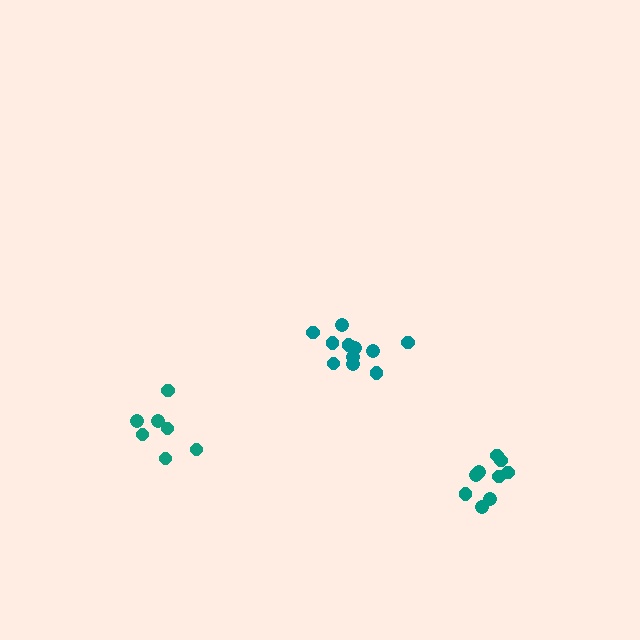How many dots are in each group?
Group 1: 12 dots, Group 2: 9 dots, Group 3: 7 dots (28 total).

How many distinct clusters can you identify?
There are 3 distinct clusters.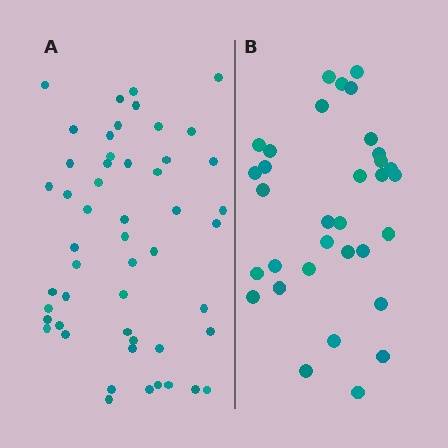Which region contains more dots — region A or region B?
Region A (the left region) has more dots.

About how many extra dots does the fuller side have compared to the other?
Region A has approximately 20 more dots than region B.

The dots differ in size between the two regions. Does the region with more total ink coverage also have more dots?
No. Region B has more total ink coverage because its dots are larger, but region A actually contains more individual dots. Total area can be misleading — the number of items is what matters here.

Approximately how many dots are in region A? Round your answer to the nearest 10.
About 50 dots. (The exact count is 51, which rounds to 50.)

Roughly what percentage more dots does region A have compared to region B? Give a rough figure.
About 55% more.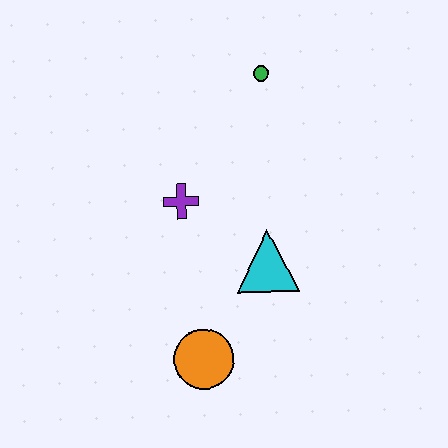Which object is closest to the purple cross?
The cyan triangle is closest to the purple cross.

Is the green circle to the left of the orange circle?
No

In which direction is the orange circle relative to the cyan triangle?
The orange circle is below the cyan triangle.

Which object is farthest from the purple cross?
The orange circle is farthest from the purple cross.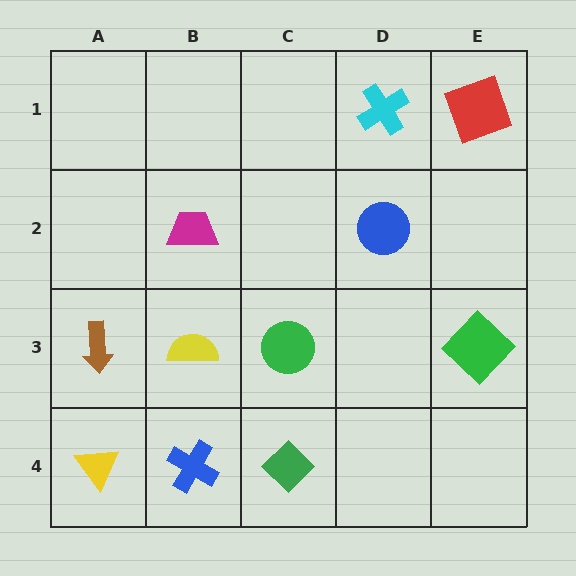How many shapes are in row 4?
3 shapes.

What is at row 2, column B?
A magenta trapezoid.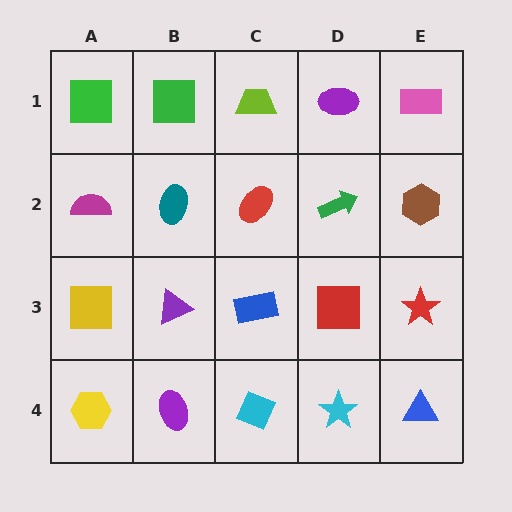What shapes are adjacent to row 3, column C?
A red ellipse (row 2, column C), a cyan diamond (row 4, column C), a purple triangle (row 3, column B), a red square (row 3, column D).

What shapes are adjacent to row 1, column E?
A brown hexagon (row 2, column E), a purple ellipse (row 1, column D).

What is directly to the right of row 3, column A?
A purple triangle.